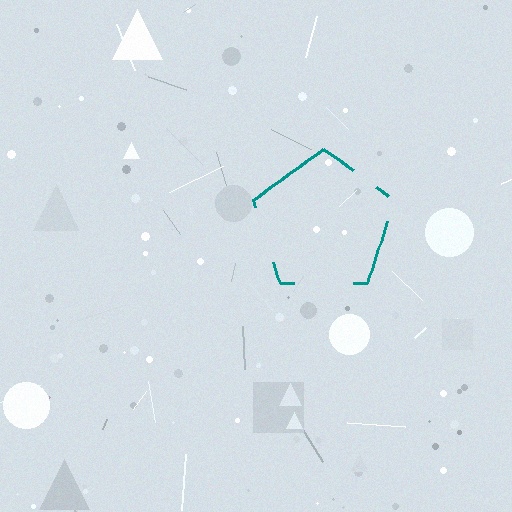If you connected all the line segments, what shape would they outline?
They would outline a pentagon.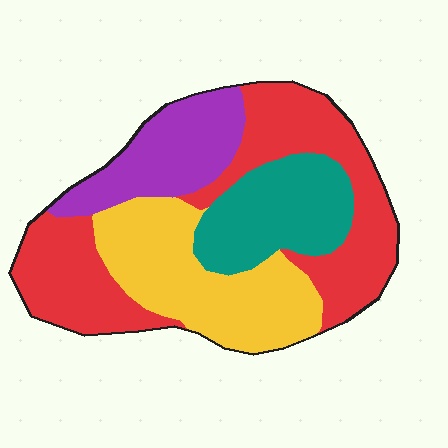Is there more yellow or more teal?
Yellow.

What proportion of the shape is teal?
Teal takes up between a sixth and a third of the shape.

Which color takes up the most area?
Red, at roughly 40%.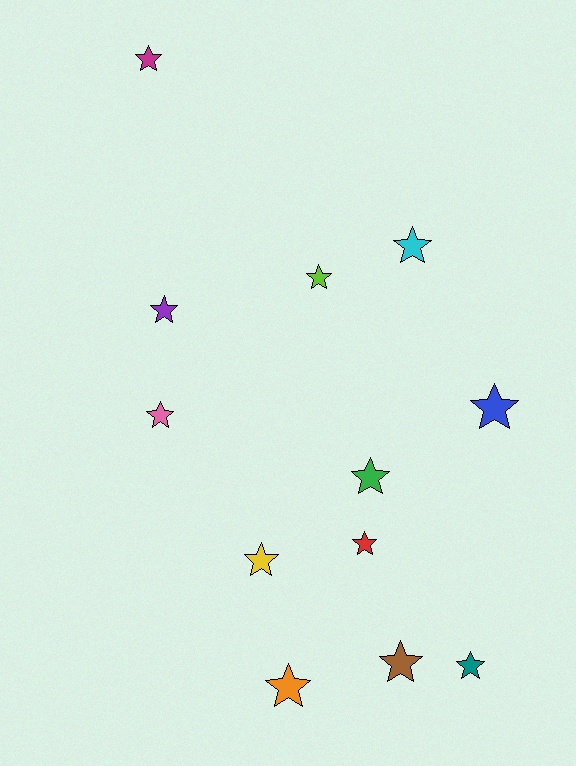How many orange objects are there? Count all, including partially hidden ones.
There is 1 orange object.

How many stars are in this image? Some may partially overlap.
There are 12 stars.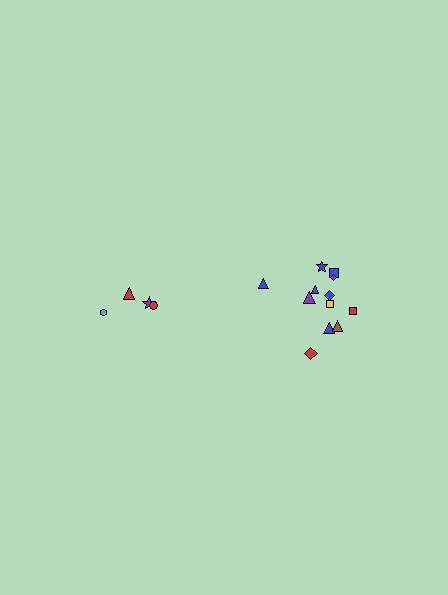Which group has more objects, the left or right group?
The right group.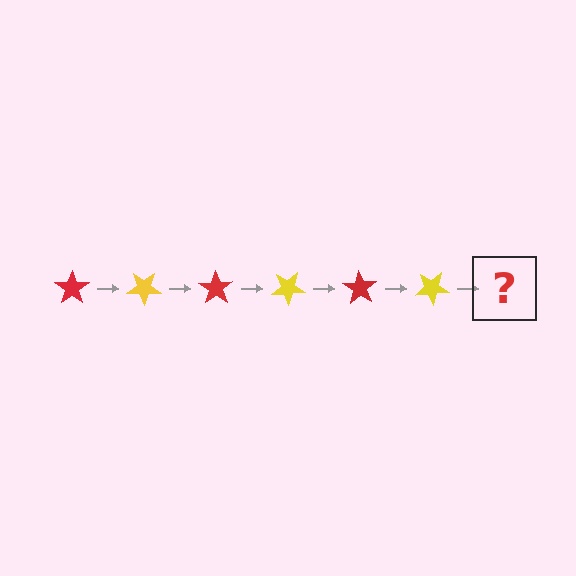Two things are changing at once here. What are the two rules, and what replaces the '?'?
The two rules are that it rotates 35 degrees each step and the color cycles through red and yellow. The '?' should be a red star, rotated 210 degrees from the start.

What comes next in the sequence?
The next element should be a red star, rotated 210 degrees from the start.